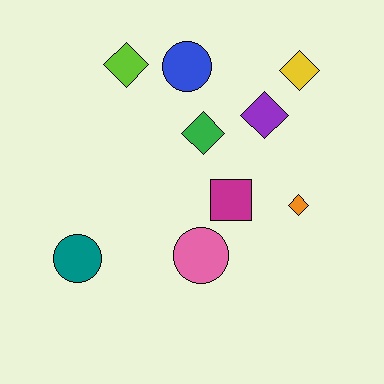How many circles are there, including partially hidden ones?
There are 3 circles.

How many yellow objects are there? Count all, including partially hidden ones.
There is 1 yellow object.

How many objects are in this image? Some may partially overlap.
There are 9 objects.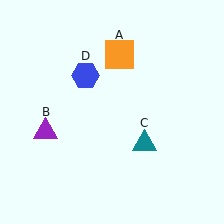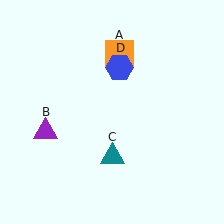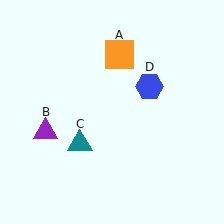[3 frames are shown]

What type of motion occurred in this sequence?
The teal triangle (object C), blue hexagon (object D) rotated clockwise around the center of the scene.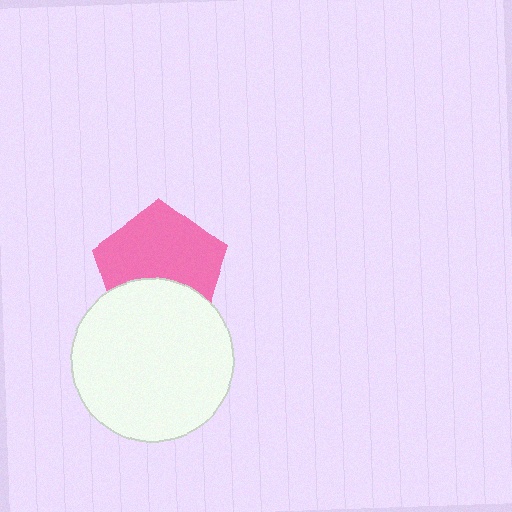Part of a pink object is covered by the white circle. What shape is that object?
It is a pentagon.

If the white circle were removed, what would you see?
You would see the complete pink pentagon.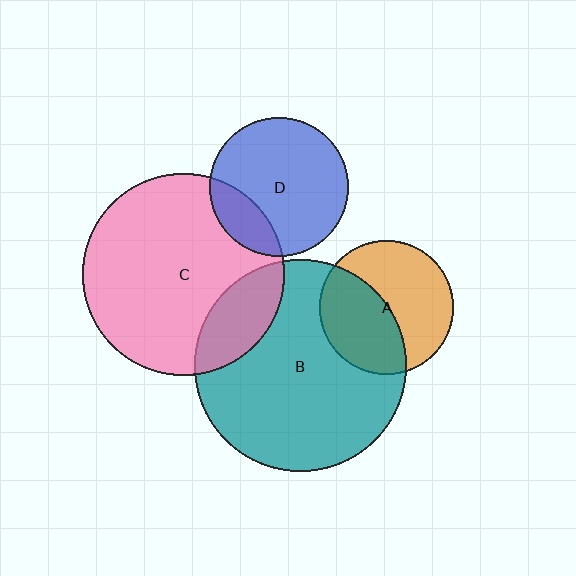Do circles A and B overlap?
Yes.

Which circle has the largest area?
Circle B (teal).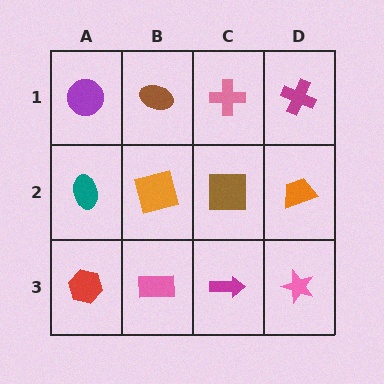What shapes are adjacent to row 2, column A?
A purple circle (row 1, column A), a red hexagon (row 3, column A), an orange square (row 2, column B).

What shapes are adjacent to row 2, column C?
A pink cross (row 1, column C), a magenta arrow (row 3, column C), an orange square (row 2, column B), an orange trapezoid (row 2, column D).